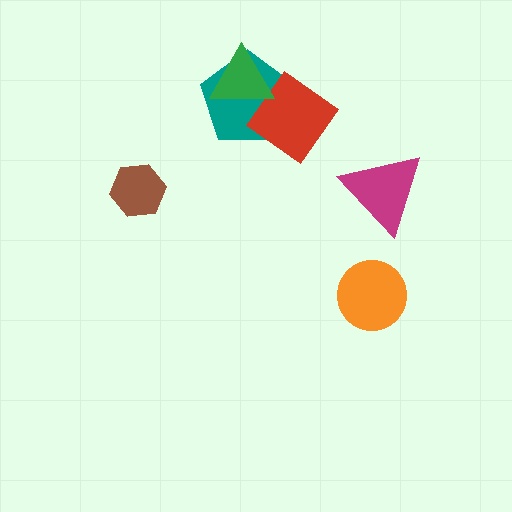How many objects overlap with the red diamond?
2 objects overlap with the red diamond.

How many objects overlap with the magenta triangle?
0 objects overlap with the magenta triangle.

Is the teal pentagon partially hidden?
Yes, it is partially covered by another shape.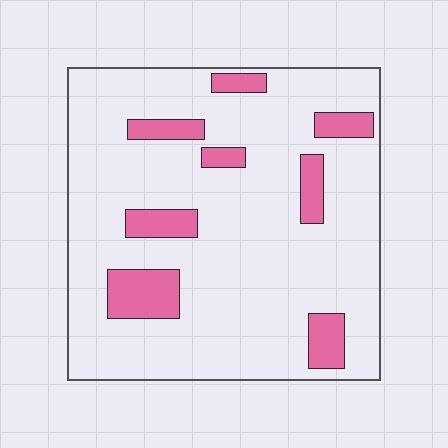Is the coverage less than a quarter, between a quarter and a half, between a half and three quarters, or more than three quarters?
Less than a quarter.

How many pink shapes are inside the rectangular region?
8.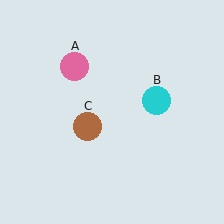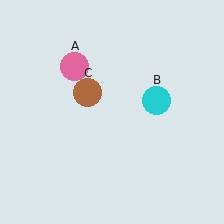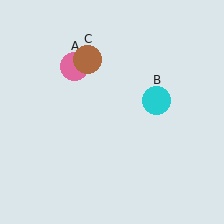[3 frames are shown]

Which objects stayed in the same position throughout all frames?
Pink circle (object A) and cyan circle (object B) remained stationary.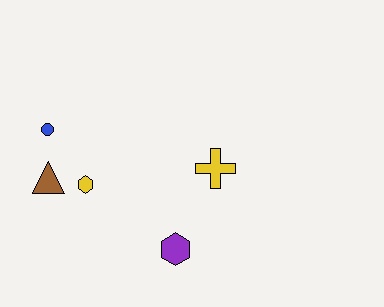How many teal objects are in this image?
There are no teal objects.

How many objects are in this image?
There are 5 objects.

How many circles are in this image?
There is 1 circle.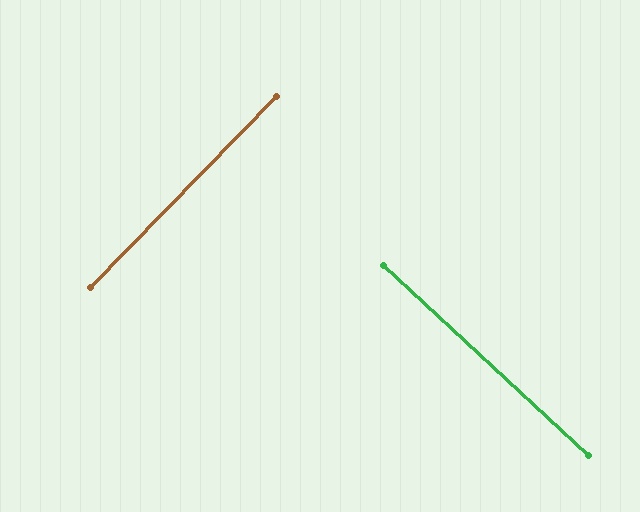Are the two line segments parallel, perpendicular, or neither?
Perpendicular — they meet at approximately 88°.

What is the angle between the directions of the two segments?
Approximately 88 degrees.